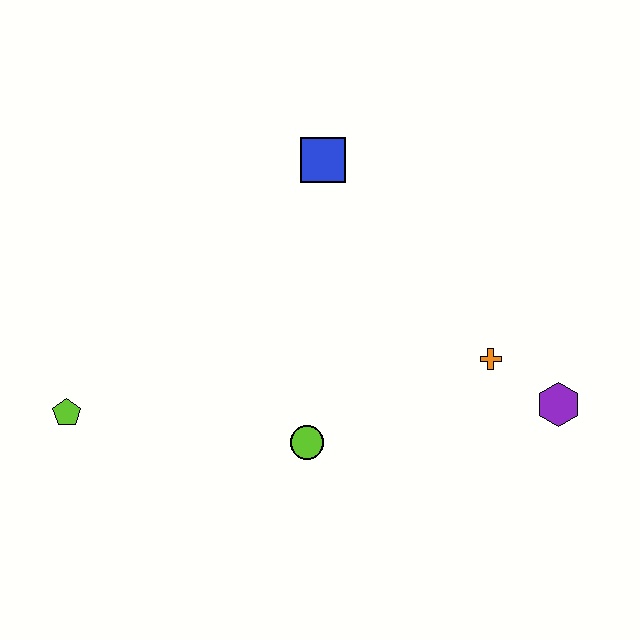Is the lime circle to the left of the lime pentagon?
No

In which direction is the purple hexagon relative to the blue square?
The purple hexagon is below the blue square.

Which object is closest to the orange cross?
The purple hexagon is closest to the orange cross.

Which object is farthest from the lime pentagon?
The purple hexagon is farthest from the lime pentagon.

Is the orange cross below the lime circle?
No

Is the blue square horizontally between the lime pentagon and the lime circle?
No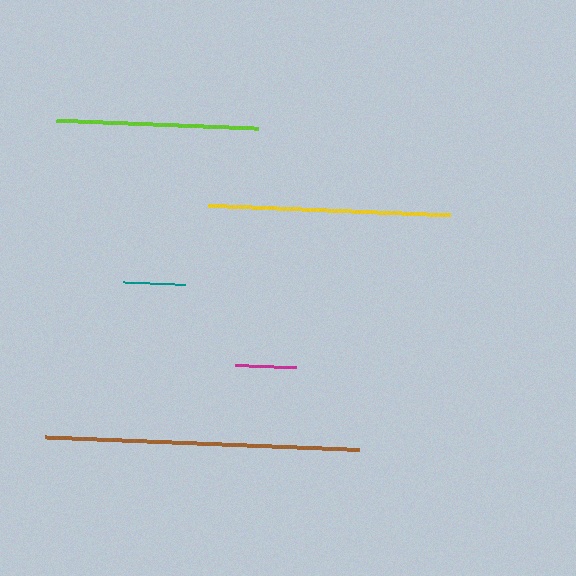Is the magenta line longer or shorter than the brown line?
The brown line is longer than the magenta line.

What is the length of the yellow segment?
The yellow segment is approximately 242 pixels long.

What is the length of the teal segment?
The teal segment is approximately 62 pixels long.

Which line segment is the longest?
The brown line is the longest at approximately 315 pixels.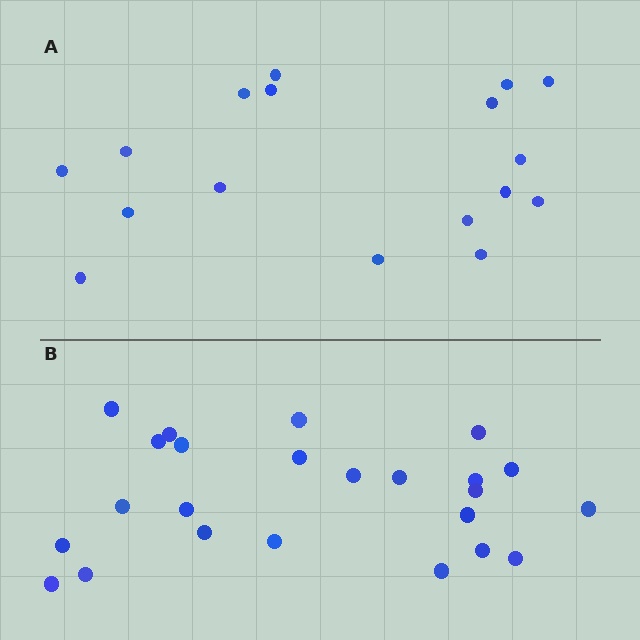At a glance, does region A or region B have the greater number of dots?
Region B (the bottom region) has more dots.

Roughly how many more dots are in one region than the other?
Region B has roughly 8 or so more dots than region A.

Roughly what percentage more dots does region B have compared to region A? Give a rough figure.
About 40% more.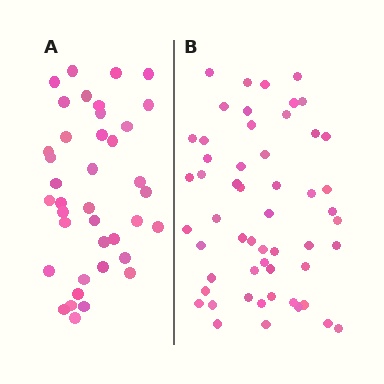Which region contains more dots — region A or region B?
Region B (the right region) has more dots.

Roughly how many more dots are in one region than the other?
Region B has approximately 15 more dots than region A.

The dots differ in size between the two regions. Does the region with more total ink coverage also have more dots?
No. Region A has more total ink coverage because its dots are larger, but region B actually contains more individual dots. Total area can be misleading — the number of items is what matters here.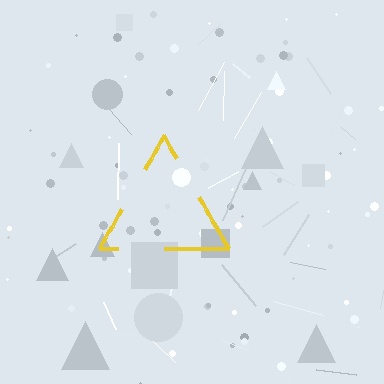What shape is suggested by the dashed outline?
The dashed outline suggests a triangle.